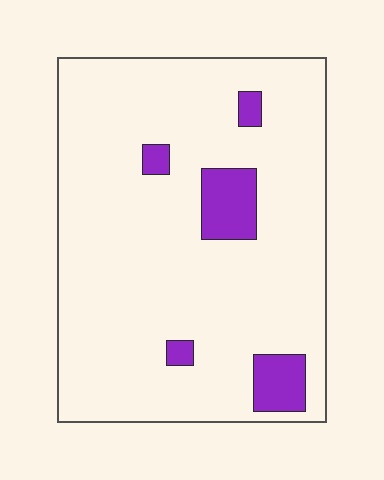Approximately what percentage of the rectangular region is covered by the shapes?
Approximately 10%.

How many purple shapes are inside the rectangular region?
5.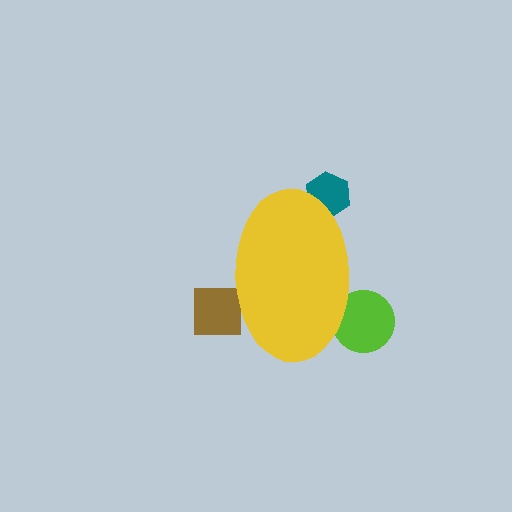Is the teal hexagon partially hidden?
Yes, the teal hexagon is partially hidden behind the yellow ellipse.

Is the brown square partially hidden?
Yes, the brown square is partially hidden behind the yellow ellipse.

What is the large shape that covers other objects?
A yellow ellipse.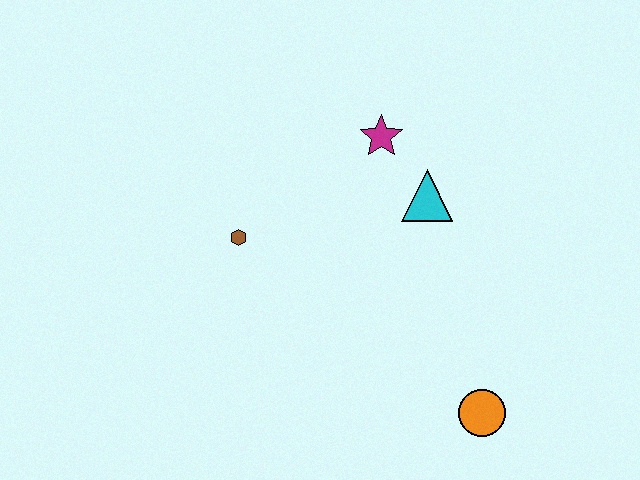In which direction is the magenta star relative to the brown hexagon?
The magenta star is to the right of the brown hexagon.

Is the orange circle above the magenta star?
No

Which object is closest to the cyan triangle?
The magenta star is closest to the cyan triangle.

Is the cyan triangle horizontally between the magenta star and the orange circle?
Yes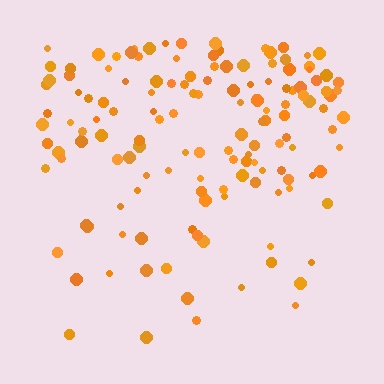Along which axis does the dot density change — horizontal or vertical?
Vertical.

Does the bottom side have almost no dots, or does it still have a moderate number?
Still a moderate number, just noticeably fewer than the top.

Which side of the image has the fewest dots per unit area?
The bottom.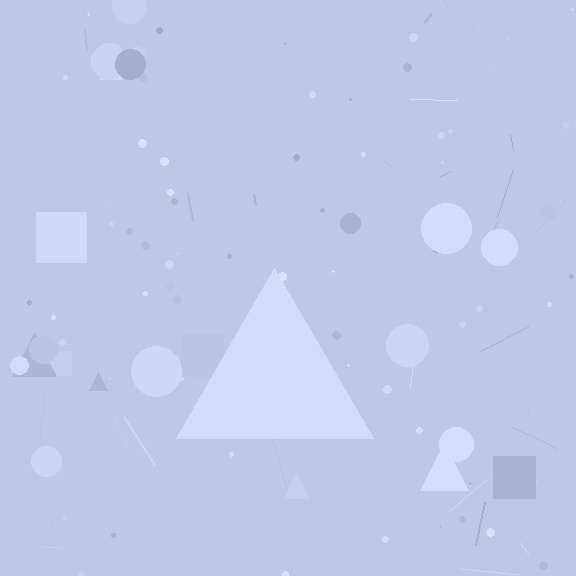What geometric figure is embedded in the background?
A triangle is embedded in the background.